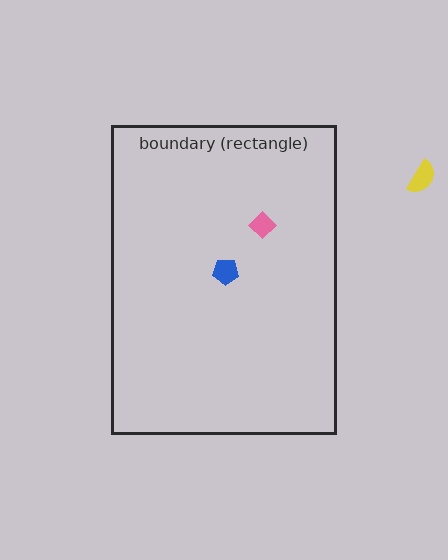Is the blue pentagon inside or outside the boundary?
Inside.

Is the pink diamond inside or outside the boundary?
Inside.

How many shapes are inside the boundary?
2 inside, 1 outside.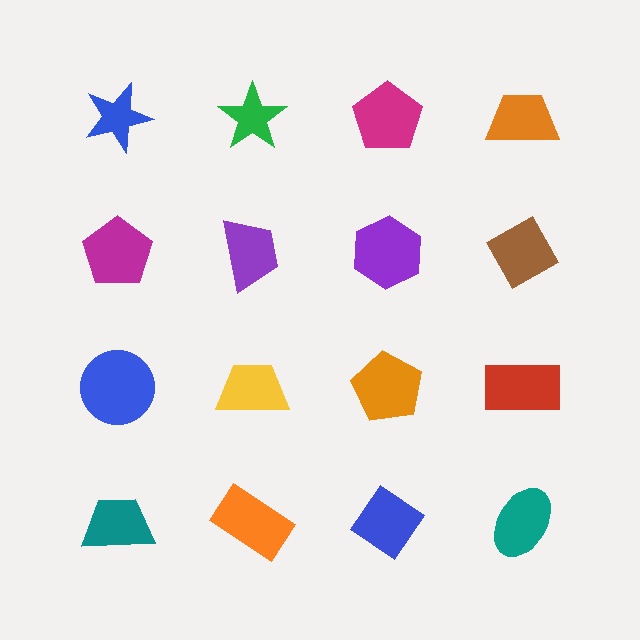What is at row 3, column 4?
A red rectangle.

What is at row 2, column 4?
A brown diamond.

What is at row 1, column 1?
A blue star.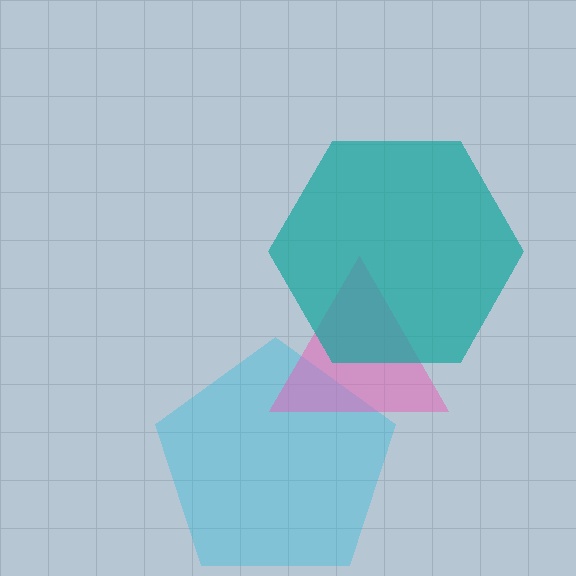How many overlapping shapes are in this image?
There are 3 overlapping shapes in the image.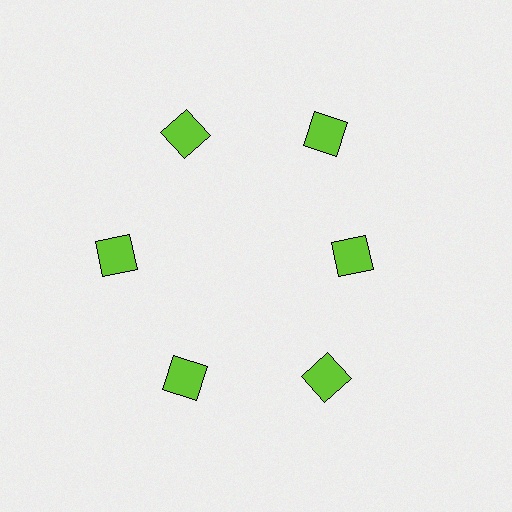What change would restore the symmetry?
The symmetry would be restored by moving it outward, back onto the ring so that all 6 squares sit at equal angles and equal distance from the center.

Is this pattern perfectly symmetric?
No. The 6 lime squares are arranged in a ring, but one element near the 3 o'clock position is pulled inward toward the center, breaking the 6-fold rotational symmetry.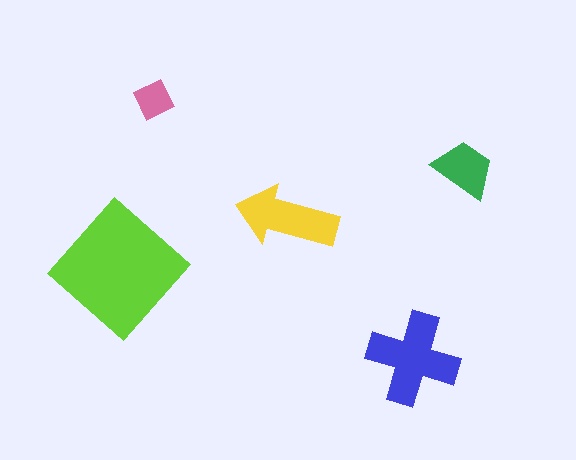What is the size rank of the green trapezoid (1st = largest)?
4th.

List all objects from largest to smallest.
The lime diamond, the blue cross, the yellow arrow, the green trapezoid, the pink diamond.